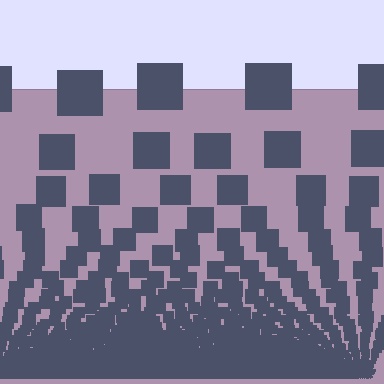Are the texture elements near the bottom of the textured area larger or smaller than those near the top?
Smaller. The gradient is inverted — elements near the bottom are smaller and denser.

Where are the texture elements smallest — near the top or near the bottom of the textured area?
Near the bottom.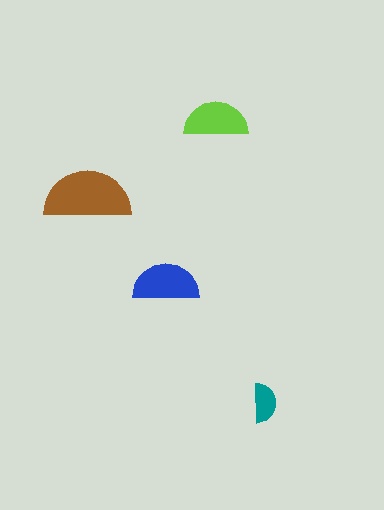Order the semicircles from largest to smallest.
the brown one, the blue one, the lime one, the teal one.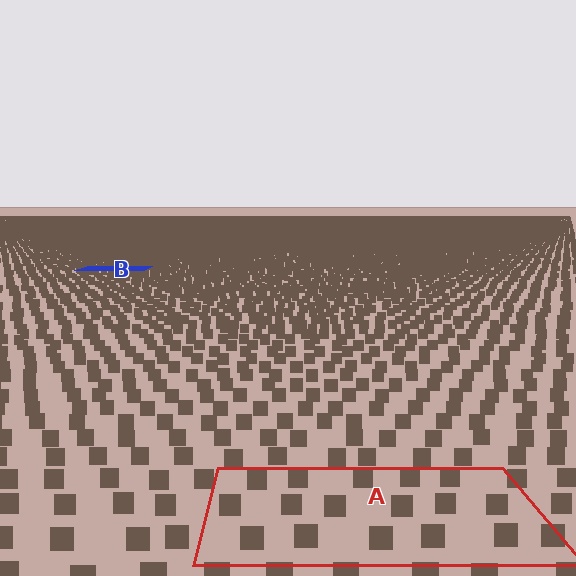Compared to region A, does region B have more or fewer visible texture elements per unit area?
Region B has more texture elements per unit area — they are packed more densely because it is farther away.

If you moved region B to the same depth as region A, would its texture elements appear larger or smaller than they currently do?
They would appear larger. At a closer depth, the same texture elements are projected at a bigger on-screen size.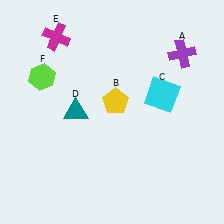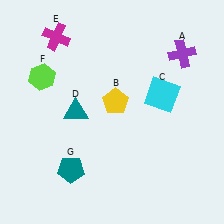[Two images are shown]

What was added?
A teal pentagon (G) was added in Image 2.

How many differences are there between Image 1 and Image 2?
There is 1 difference between the two images.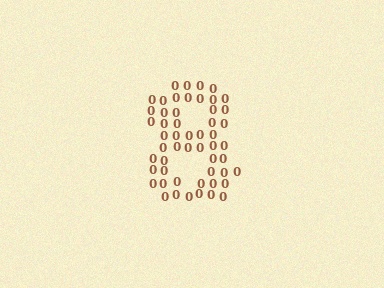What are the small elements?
The small elements are digit 0's.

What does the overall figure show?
The overall figure shows the digit 8.